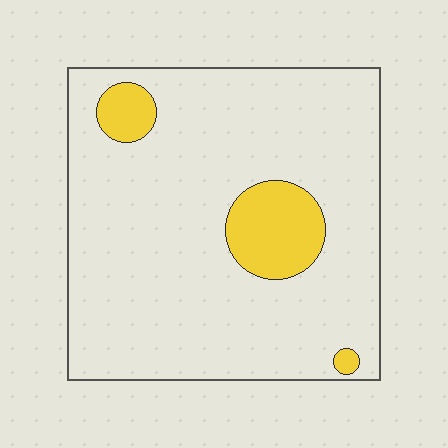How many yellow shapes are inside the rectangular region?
3.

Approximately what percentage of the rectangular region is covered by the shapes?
Approximately 10%.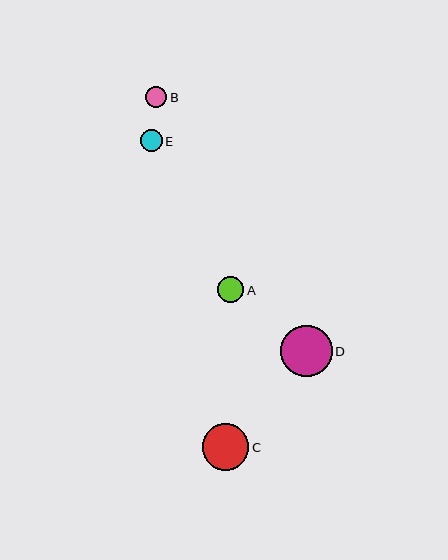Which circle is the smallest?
Circle B is the smallest with a size of approximately 21 pixels.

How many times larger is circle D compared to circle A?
Circle D is approximately 2.0 times the size of circle A.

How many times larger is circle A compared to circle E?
Circle A is approximately 1.2 times the size of circle E.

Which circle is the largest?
Circle D is the largest with a size of approximately 51 pixels.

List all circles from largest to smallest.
From largest to smallest: D, C, A, E, B.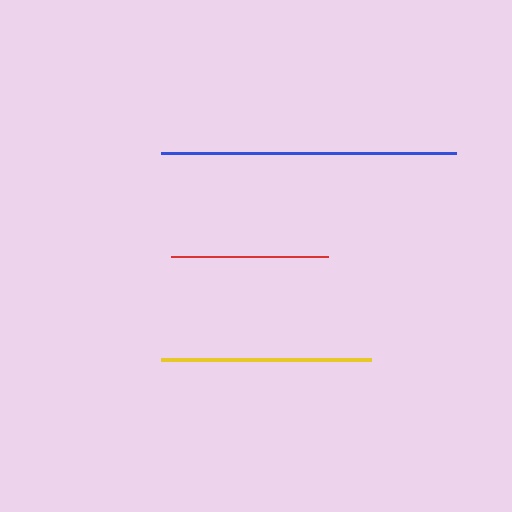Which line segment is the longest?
The blue line is the longest at approximately 295 pixels.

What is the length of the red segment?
The red segment is approximately 157 pixels long.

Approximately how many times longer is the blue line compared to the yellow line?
The blue line is approximately 1.4 times the length of the yellow line.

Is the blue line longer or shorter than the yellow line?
The blue line is longer than the yellow line.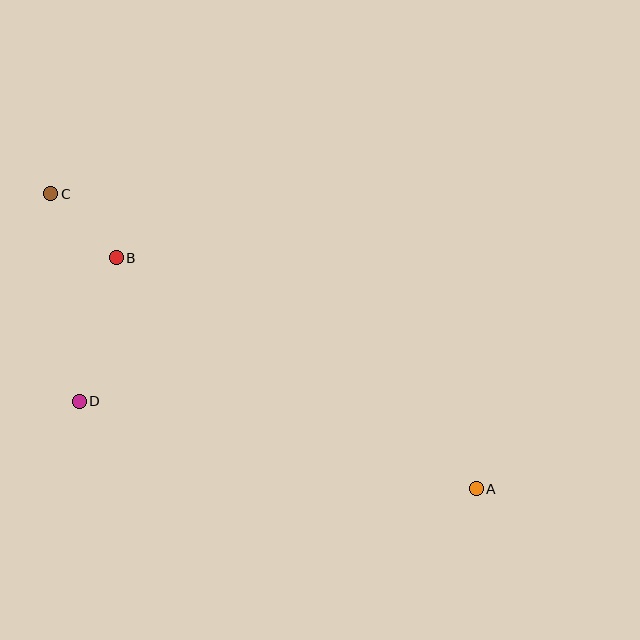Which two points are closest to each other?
Points B and C are closest to each other.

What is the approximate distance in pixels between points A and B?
The distance between A and B is approximately 427 pixels.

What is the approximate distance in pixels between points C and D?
The distance between C and D is approximately 210 pixels.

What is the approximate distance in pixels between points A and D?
The distance between A and D is approximately 406 pixels.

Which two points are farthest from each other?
Points A and C are farthest from each other.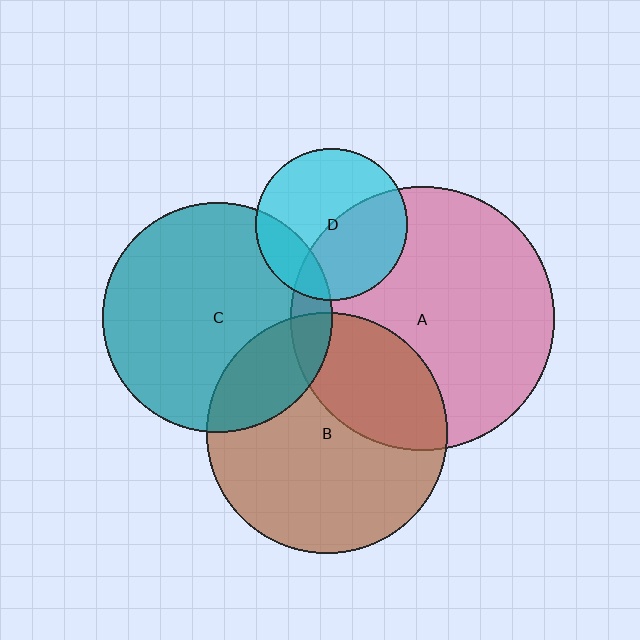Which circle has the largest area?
Circle A (pink).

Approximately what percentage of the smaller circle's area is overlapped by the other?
Approximately 45%.